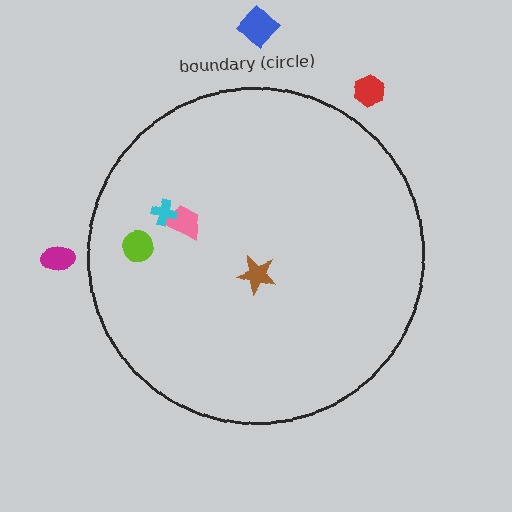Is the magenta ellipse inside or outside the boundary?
Outside.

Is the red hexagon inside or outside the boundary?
Outside.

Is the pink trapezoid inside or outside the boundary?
Inside.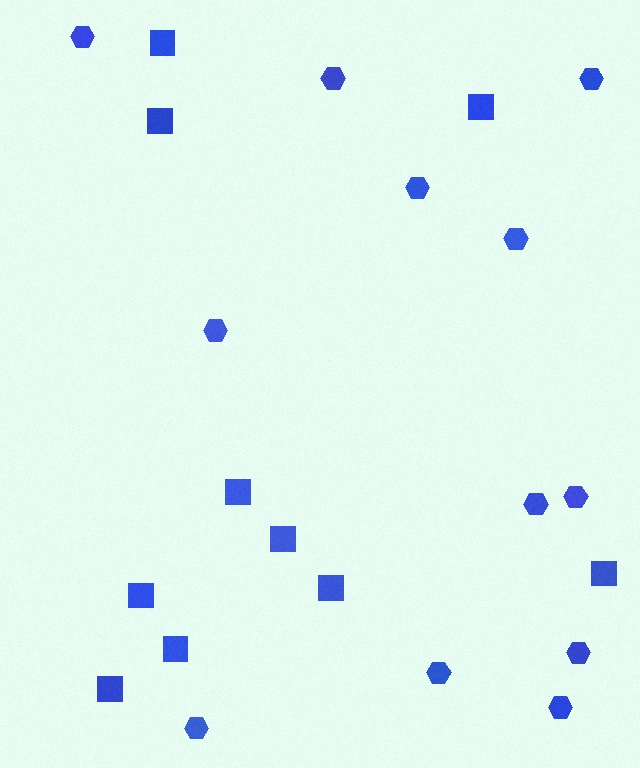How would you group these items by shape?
There are 2 groups: one group of squares (10) and one group of hexagons (12).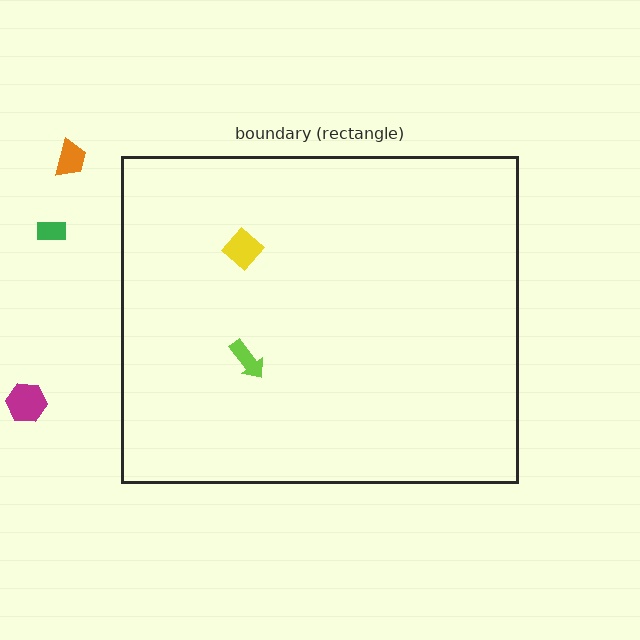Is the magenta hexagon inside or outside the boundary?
Outside.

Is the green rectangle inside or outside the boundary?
Outside.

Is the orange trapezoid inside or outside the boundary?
Outside.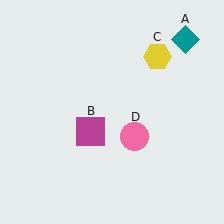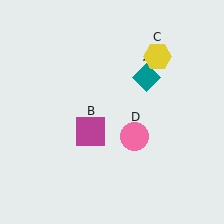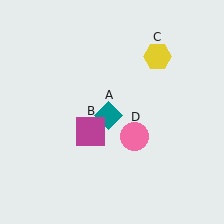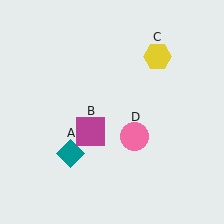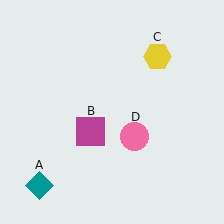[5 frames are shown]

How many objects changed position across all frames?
1 object changed position: teal diamond (object A).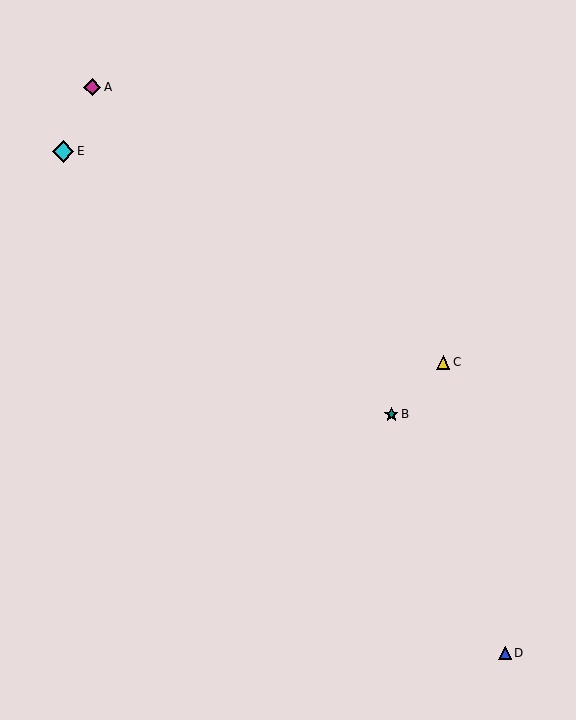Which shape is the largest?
The cyan diamond (labeled E) is the largest.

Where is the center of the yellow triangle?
The center of the yellow triangle is at (443, 362).